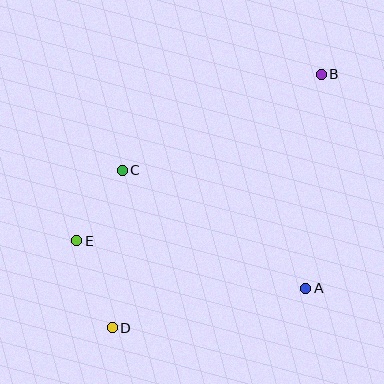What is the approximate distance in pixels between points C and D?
The distance between C and D is approximately 158 pixels.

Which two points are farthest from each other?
Points B and D are farthest from each other.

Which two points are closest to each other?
Points C and E are closest to each other.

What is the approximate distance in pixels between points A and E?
The distance between A and E is approximately 234 pixels.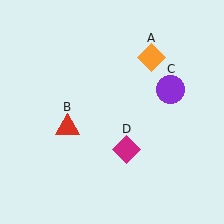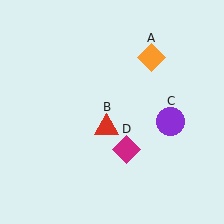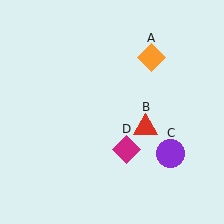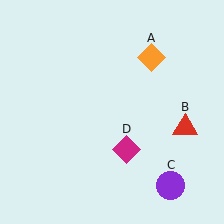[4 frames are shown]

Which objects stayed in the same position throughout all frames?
Orange diamond (object A) and magenta diamond (object D) remained stationary.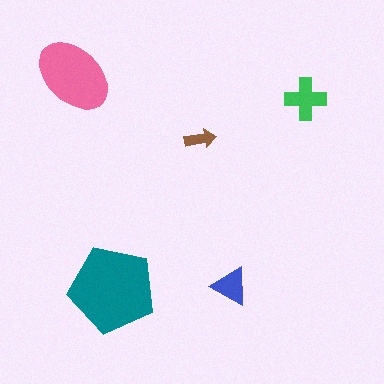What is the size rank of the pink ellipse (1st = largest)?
2nd.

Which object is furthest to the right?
The green cross is rightmost.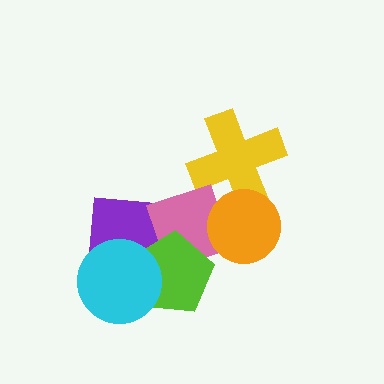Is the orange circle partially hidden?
No, no other shape covers it.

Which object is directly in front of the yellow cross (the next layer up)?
The pink diamond is directly in front of the yellow cross.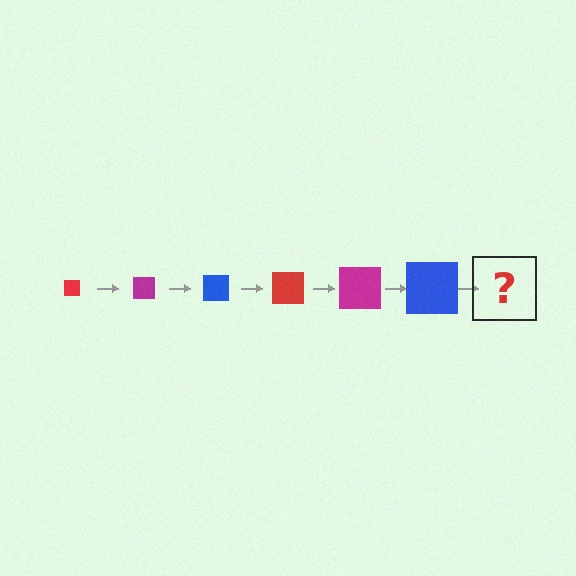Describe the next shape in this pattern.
It should be a red square, larger than the previous one.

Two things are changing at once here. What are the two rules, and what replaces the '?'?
The two rules are that the square grows larger each step and the color cycles through red, magenta, and blue. The '?' should be a red square, larger than the previous one.